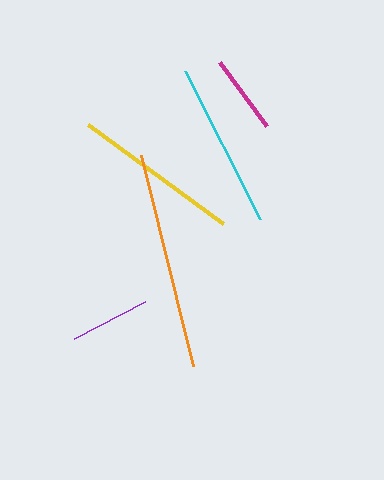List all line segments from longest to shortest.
From longest to shortest: orange, yellow, cyan, purple, magenta.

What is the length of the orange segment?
The orange segment is approximately 217 pixels long.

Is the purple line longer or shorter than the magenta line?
The purple line is longer than the magenta line.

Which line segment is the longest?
The orange line is the longest at approximately 217 pixels.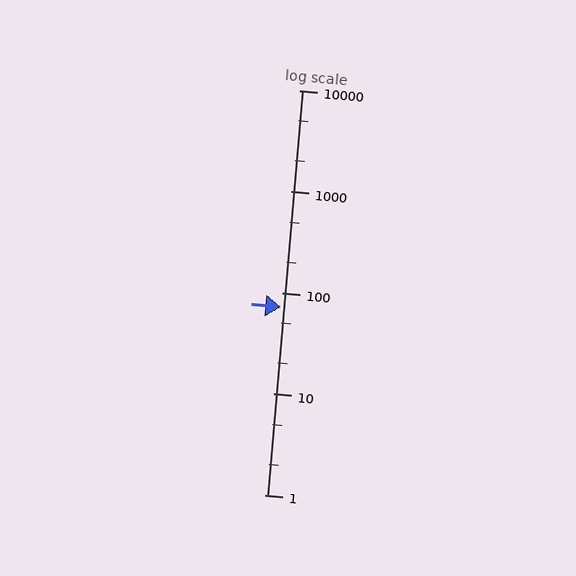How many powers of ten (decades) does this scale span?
The scale spans 4 decades, from 1 to 10000.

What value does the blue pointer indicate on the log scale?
The pointer indicates approximately 72.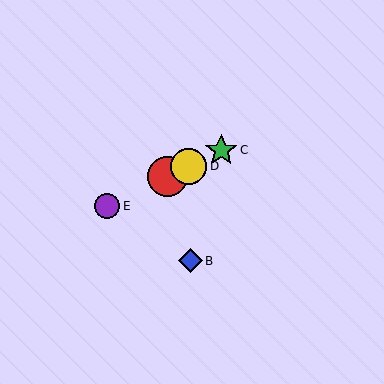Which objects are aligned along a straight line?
Objects A, C, D, E are aligned along a straight line.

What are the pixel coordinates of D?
Object D is at (188, 166).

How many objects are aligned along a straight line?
4 objects (A, C, D, E) are aligned along a straight line.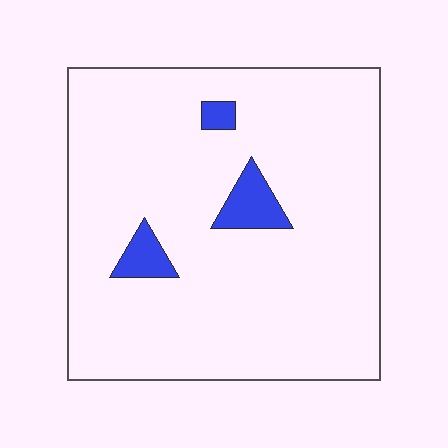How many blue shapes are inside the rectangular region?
3.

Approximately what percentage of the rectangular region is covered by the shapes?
Approximately 5%.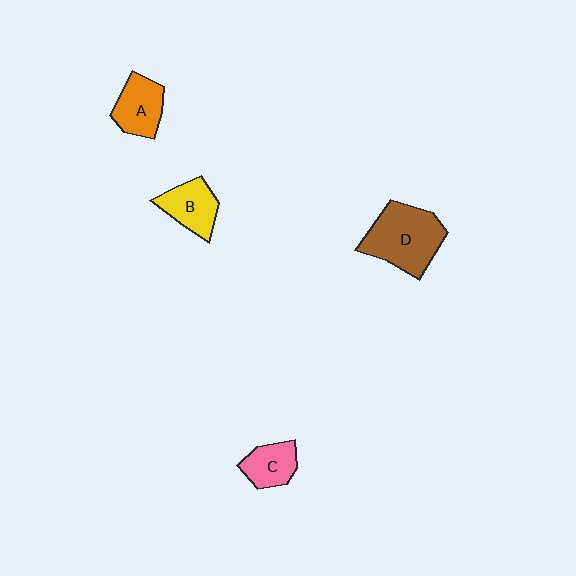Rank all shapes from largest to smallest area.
From largest to smallest: D (brown), A (orange), B (yellow), C (pink).